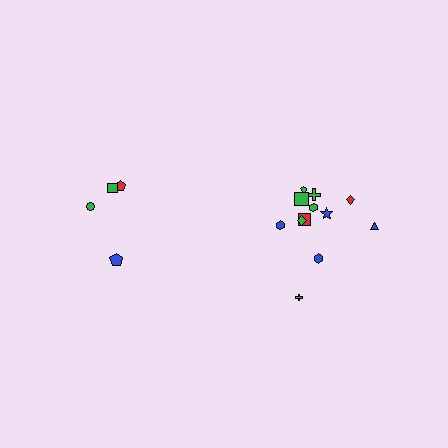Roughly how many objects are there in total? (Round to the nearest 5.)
Roughly 15 objects in total.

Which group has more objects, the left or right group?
The right group.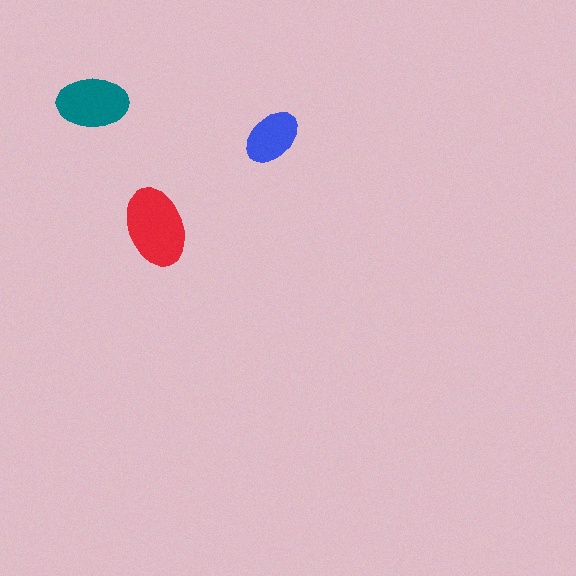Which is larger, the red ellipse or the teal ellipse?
The red one.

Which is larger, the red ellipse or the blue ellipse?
The red one.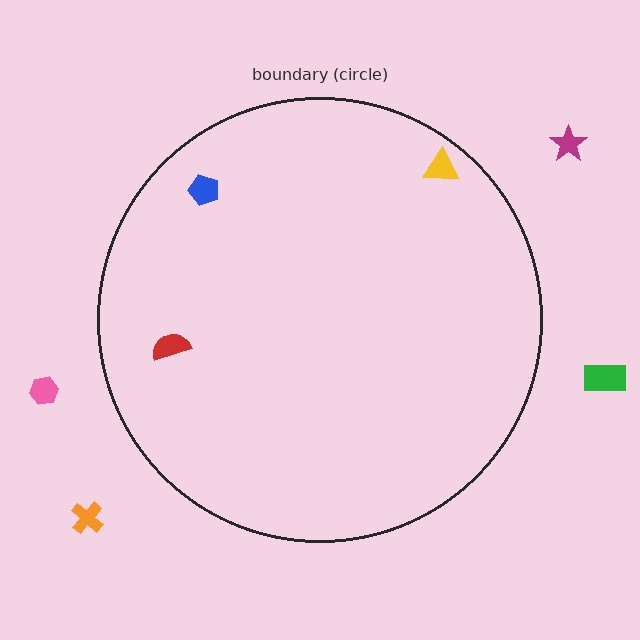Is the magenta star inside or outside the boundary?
Outside.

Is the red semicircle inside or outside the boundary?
Inside.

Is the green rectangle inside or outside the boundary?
Outside.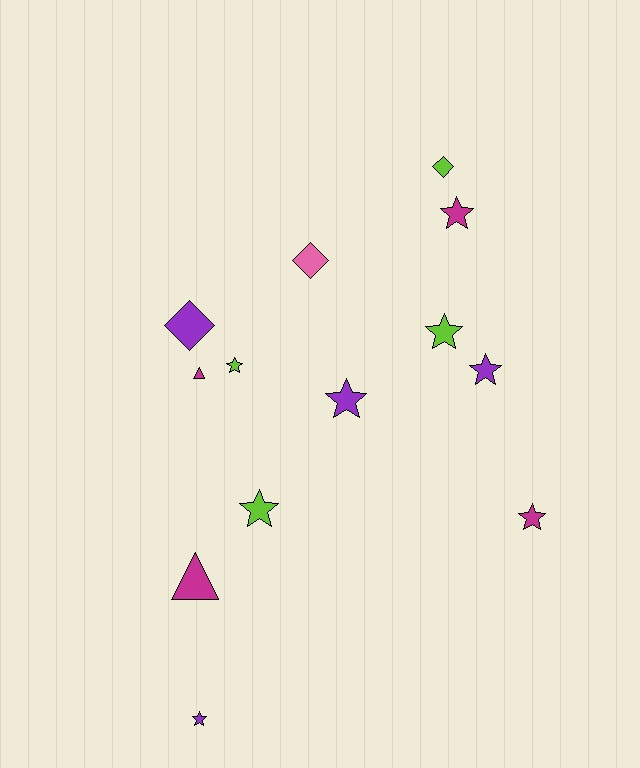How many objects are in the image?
There are 13 objects.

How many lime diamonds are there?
There is 1 lime diamond.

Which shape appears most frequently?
Star, with 8 objects.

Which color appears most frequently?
Magenta, with 4 objects.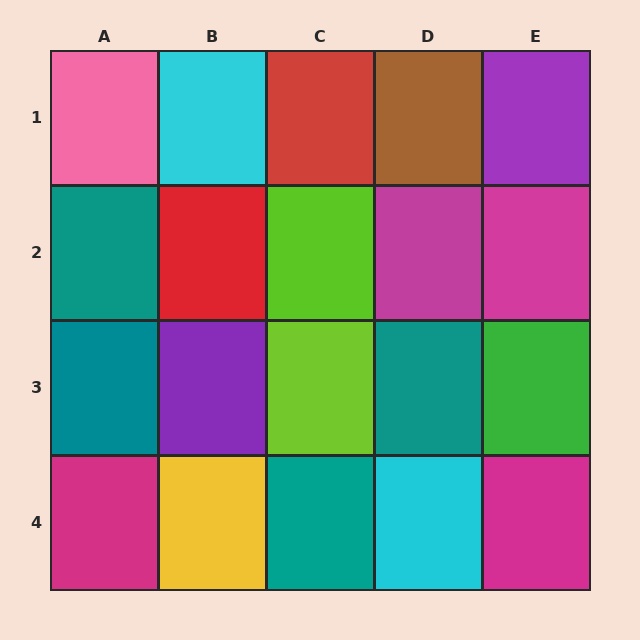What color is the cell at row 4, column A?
Magenta.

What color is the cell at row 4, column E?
Magenta.